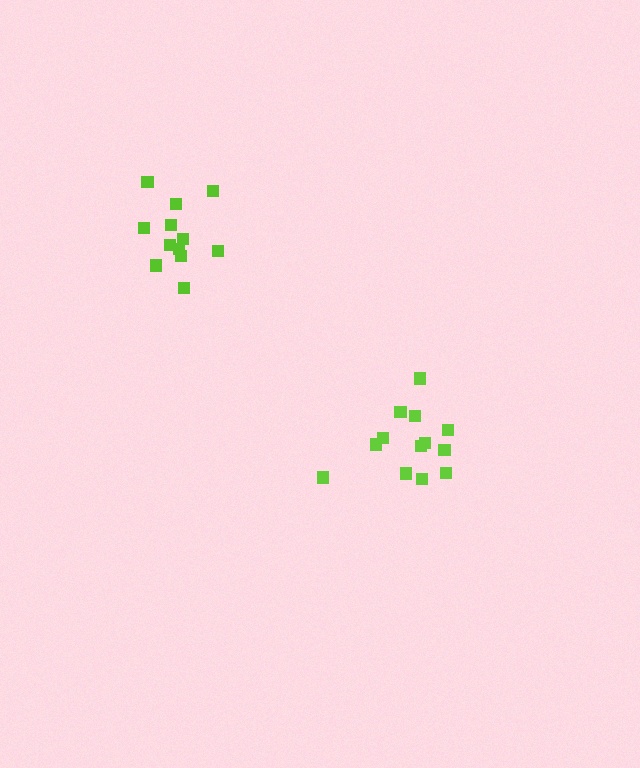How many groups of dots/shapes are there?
There are 2 groups.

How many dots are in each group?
Group 1: 12 dots, Group 2: 13 dots (25 total).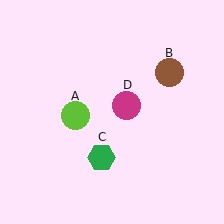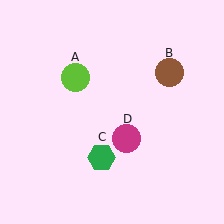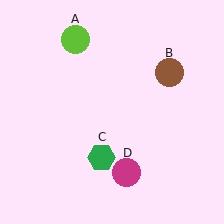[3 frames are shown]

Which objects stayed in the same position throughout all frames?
Brown circle (object B) and green hexagon (object C) remained stationary.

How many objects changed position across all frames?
2 objects changed position: lime circle (object A), magenta circle (object D).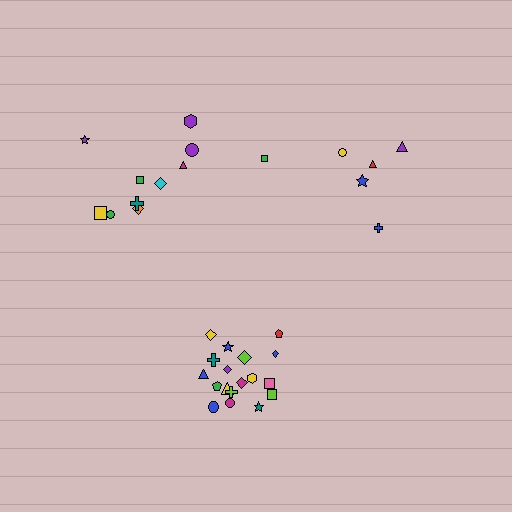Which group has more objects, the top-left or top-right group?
The top-left group.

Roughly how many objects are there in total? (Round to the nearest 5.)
Roughly 35 objects in total.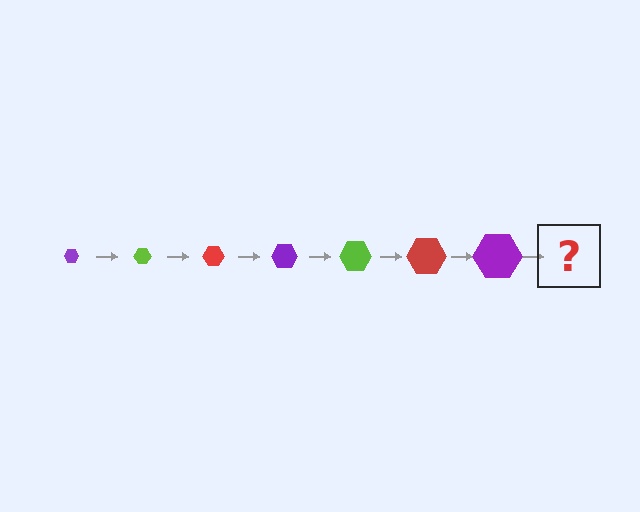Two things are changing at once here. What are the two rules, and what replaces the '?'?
The two rules are that the hexagon grows larger each step and the color cycles through purple, lime, and red. The '?' should be a lime hexagon, larger than the previous one.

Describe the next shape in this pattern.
It should be a lime hexagon, larger than the previous one.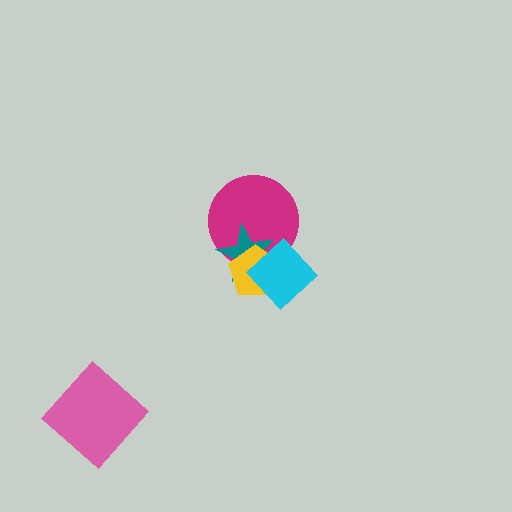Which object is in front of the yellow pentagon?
The cyan diamond is in front of the yellow pentagon.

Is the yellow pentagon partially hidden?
Yes, it is partially covered by another shape.